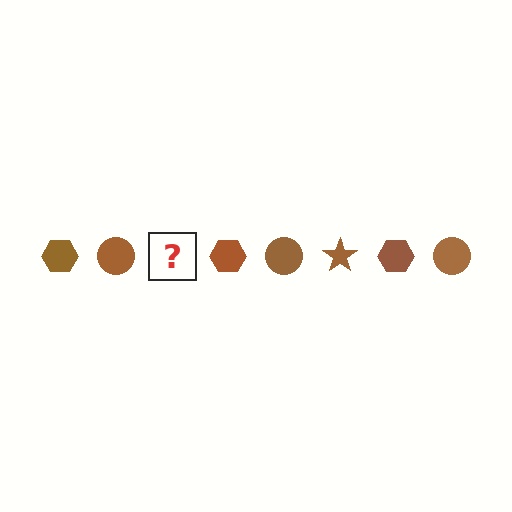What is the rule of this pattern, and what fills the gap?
The rule is that the pattern cycles through hexagon, circle, star shapes in brown. The gap should be filled with a brown star.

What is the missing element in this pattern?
The missing element is a brown star.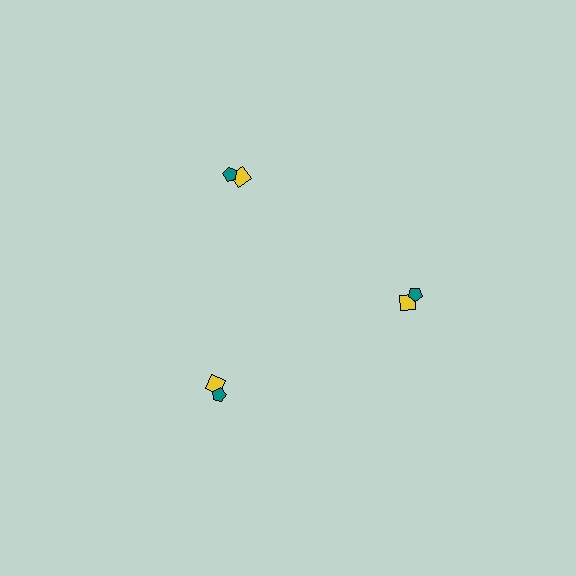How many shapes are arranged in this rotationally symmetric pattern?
There are 6 shapes, arranged in 3 groups of 2.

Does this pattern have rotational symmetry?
Yes, this pattern has 3-fold rotational symmetry. It looks the same after rotating 120 degrees around the center.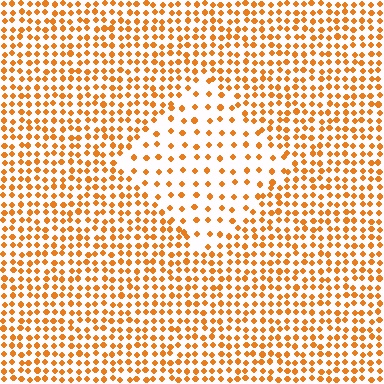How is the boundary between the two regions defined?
The boundary is defined by a change in element density (approximately 2.3x ratio). All elements are the same color, size, and shape.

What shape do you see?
I see a diamond.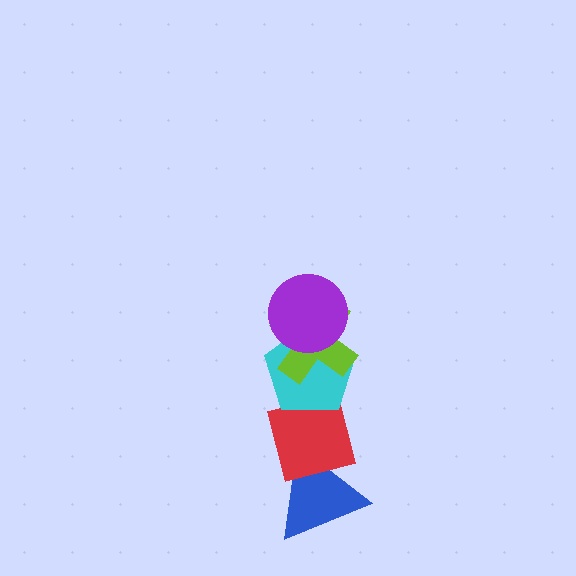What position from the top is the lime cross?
The lime cross is 2nd from the top.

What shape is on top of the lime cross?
The purple circle is on top of the lime cross.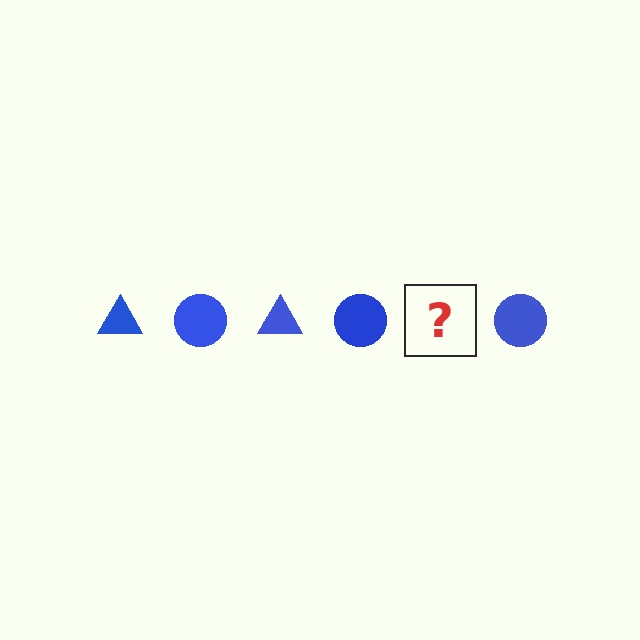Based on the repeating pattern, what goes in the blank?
The blank should be a blue triangle.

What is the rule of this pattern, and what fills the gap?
The rule is that the pattern cycles through triangle, circle shapes in blue. The gap should be filled with a blue triangle.